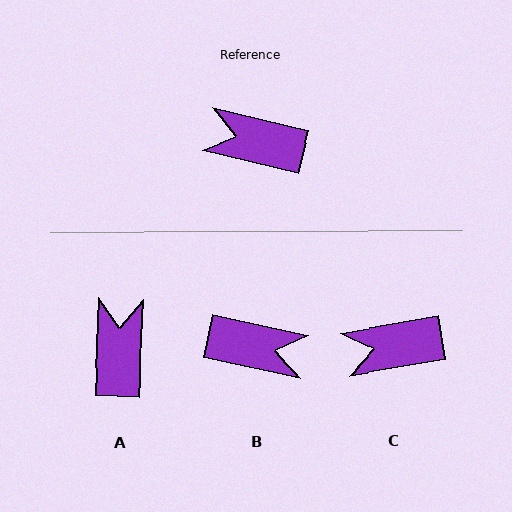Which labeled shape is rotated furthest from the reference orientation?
B, about 179 degrees away.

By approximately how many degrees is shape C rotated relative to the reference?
Approximately 23 degrees counter-clockwise.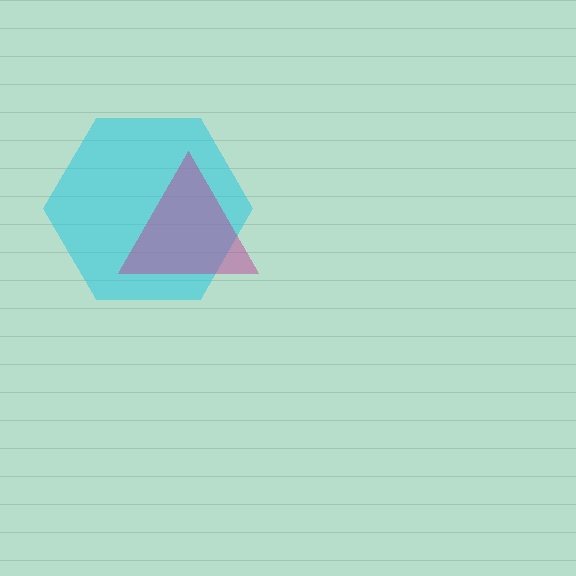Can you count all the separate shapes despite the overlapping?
Yes, there are 2 separate shapes.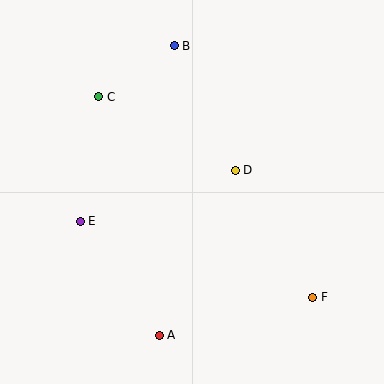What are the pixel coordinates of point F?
Point F is at (313, 297).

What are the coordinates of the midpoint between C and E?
The midpoint between C and E is at (90, 159).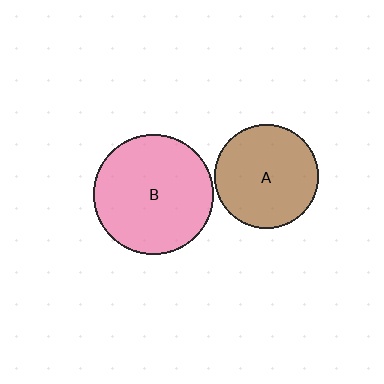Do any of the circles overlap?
No, none of the circles overlap.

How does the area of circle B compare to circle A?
Approximately 1.3 times.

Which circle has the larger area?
Circle B (pink).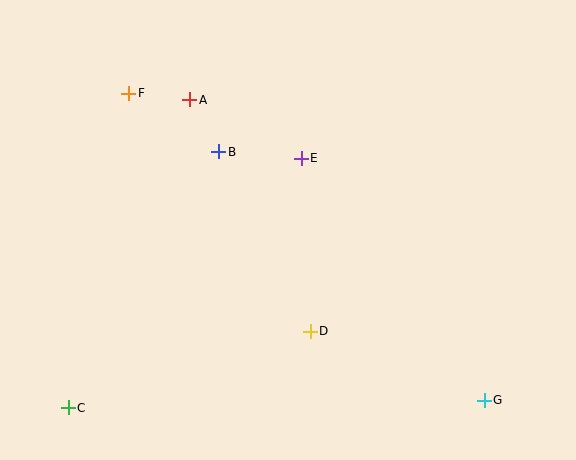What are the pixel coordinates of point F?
Point F is at (129, 93).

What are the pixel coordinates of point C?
Point C is at (68, 408).